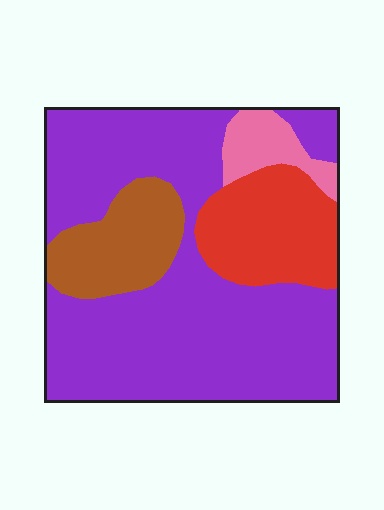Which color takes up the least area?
Pink, at roughly 5%.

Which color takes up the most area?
Purple, at roughly 65%.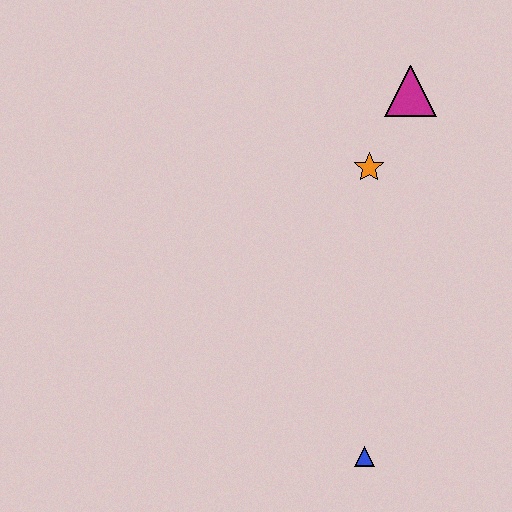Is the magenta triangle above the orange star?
Yes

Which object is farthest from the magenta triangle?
The blue triangle is farthest from the magenta triangle.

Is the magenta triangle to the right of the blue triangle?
Yes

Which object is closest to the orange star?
The magenta triangle is closest to the orange star.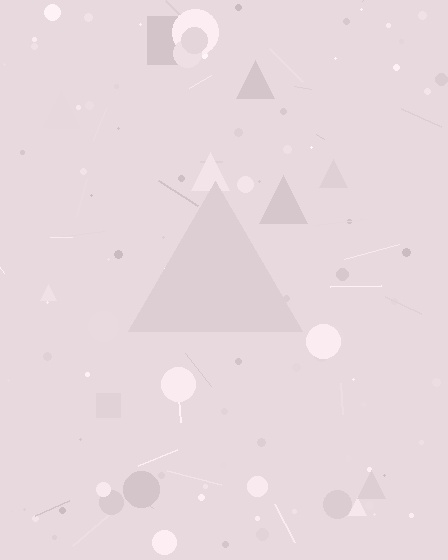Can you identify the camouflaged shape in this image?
The camouflaged shape is a triangle.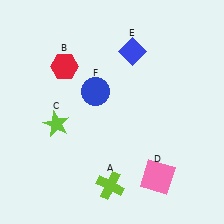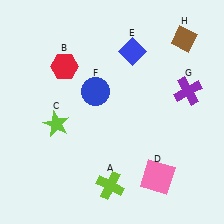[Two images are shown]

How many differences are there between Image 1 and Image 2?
There are 2 differences between the two images.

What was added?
A purple cross (G), a brown diamond (H) were added in Image 2.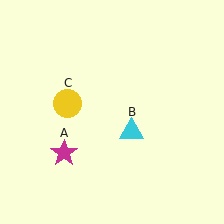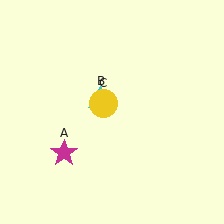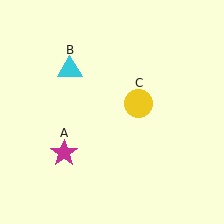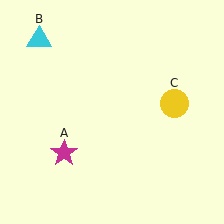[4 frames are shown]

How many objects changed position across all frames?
2 objects changed position: cyan triangle (object B), yellow circle (object C).